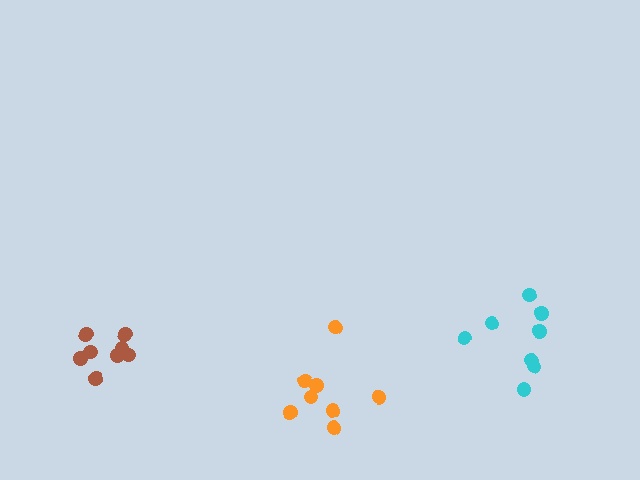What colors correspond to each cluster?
The clusters are colored: brown, orange, cyan.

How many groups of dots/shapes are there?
There are 3 groups.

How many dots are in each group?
Group 1: 8 dots, Group 2: 8 dots, Group 3: 8 dots (24 total).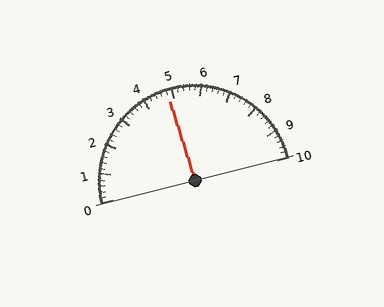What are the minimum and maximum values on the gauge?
The gauge ranges from 0 to 10.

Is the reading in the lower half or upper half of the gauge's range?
The reading is in the lower half of the range (0 to 10).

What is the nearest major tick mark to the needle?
The nearest major tick mark is 5.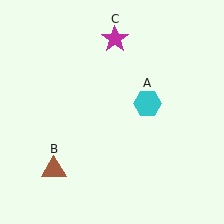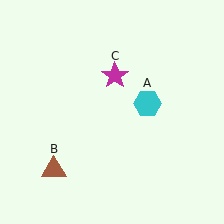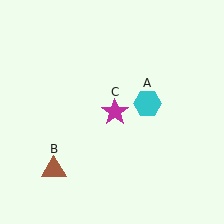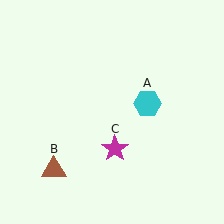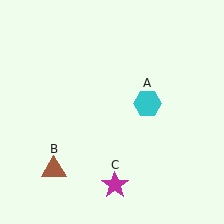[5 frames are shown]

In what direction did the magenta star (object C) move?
The magenta star (object C) moved down.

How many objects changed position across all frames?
1 object changed position: magenta star (object C).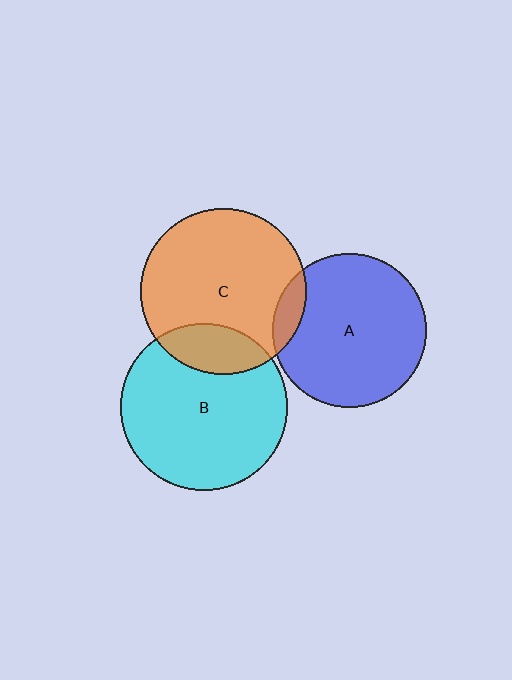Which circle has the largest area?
Circle B (cyan).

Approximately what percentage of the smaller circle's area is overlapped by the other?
Approximately 20%.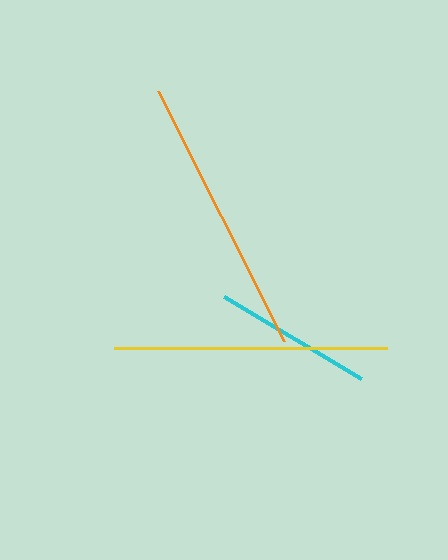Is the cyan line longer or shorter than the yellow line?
The yellow line is longer than the cyan line.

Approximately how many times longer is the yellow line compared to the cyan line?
The yellow line is approximately 1.7 times the length of the cyan line.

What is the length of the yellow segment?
The yellow segment is approximately 273 pixels long.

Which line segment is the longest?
The orange line is the longest at approximately 280 pixels.